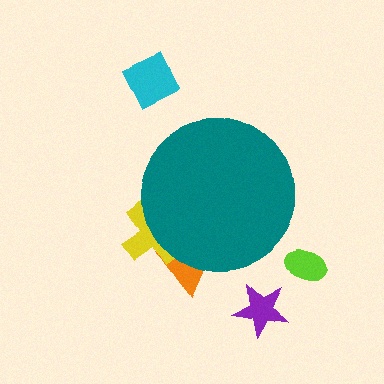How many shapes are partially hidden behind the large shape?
2 shapes are partially hidden.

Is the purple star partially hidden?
No, the purple star is fully visible.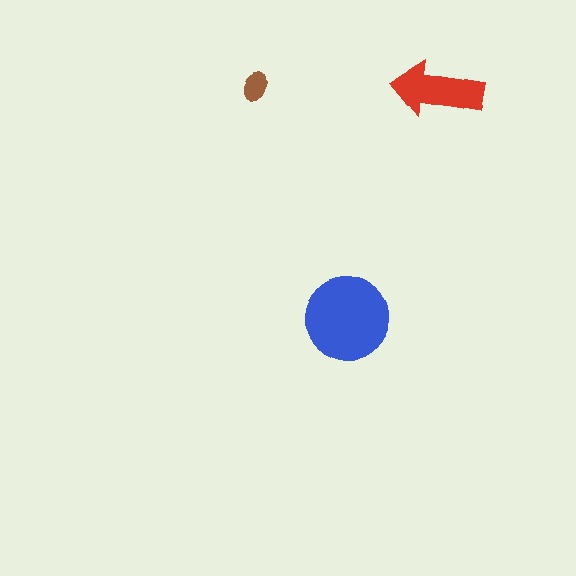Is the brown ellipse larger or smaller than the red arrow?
Smaller.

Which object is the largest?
The blue circle.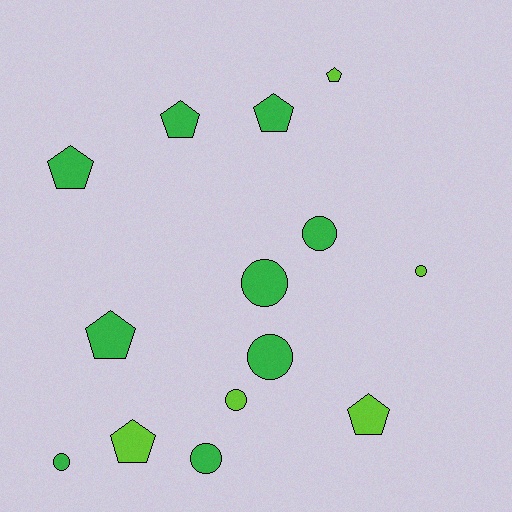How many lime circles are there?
There are 2 lime circles.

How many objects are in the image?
There are 14 objects.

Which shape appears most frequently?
Pentagon, with 7 objects.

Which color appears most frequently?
Green, with 9 objects.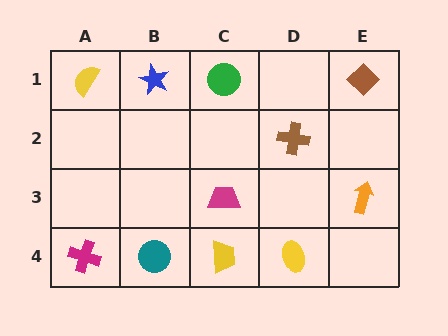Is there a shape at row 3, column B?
No, that cell is empty.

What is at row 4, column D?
A yellow ellipse.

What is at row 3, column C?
A magenta trapezoid.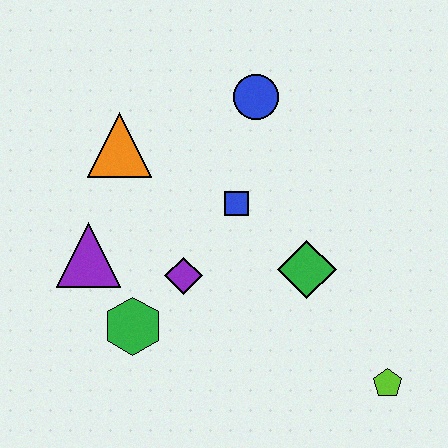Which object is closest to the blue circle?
The blue square is closest to the blue circle.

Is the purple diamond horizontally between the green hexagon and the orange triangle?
No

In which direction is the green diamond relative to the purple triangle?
The green diamond is to the right of the purple triangle.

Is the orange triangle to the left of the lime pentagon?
Yes